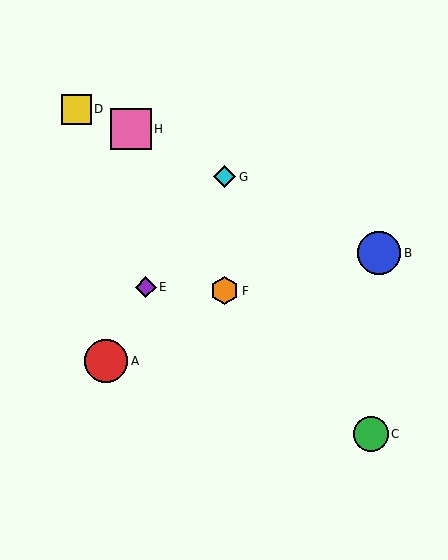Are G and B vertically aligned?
No, G is at x≈225 and B is at x≈379.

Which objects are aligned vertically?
Objects F, G are aligned vertically.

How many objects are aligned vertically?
2 objects (F, G) are aligned vertically.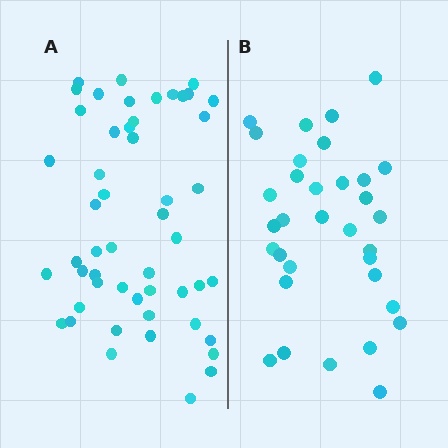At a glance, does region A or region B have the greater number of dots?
Region A (the left region) has more dots.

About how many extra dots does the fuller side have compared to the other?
Region A has approximately 20 more dots than region B.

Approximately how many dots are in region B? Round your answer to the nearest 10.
About 30 dots. (The exact count is 33, which rounds to 30.)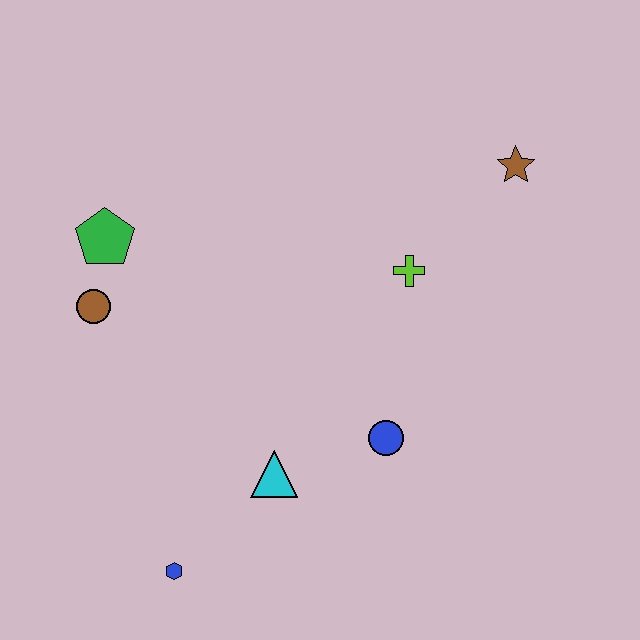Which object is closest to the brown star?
The lime cross is closest to the brown star.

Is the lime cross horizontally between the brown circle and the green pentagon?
No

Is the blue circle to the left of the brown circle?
No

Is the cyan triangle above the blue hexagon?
Yes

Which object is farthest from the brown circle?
The brown star is farthest from the brown circle.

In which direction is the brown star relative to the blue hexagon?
The brown star is above the blue hexagon.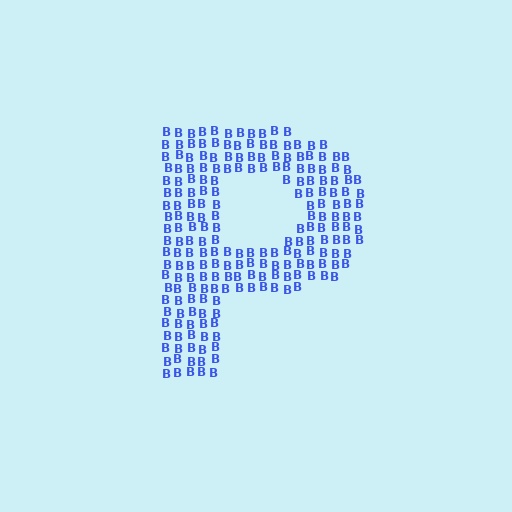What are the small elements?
The small elements are letter B's.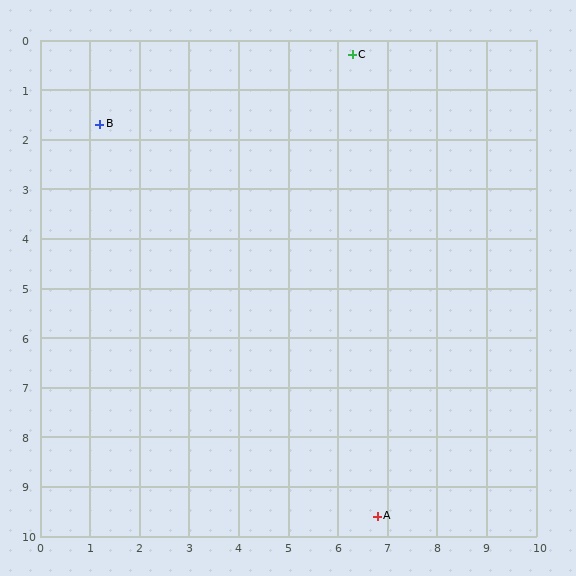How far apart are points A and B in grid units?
Points A and B are about 9.7 grid units apart.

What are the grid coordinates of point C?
Point C is at approximately (6.3, 0.3).